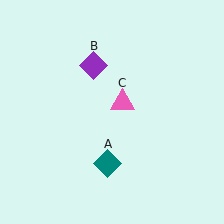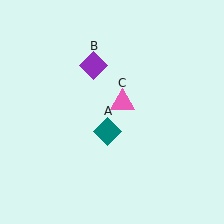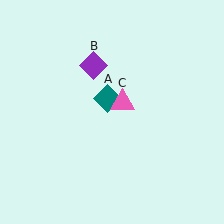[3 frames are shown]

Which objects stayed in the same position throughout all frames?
Purple diamond (object B) and pink triangle (object C) remained stationary.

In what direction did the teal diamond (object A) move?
The teal diamond (object A) moved up.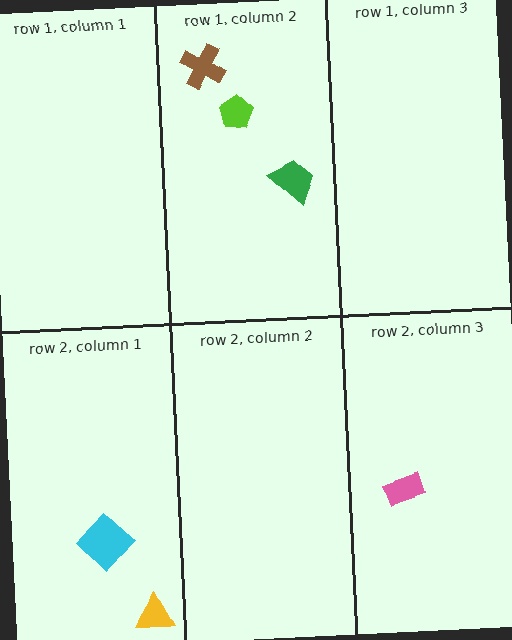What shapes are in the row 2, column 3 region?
The pink rectangle.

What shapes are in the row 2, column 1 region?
The cyan diamond, the yellow triangle.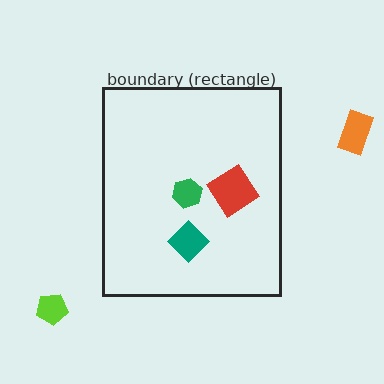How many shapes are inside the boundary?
3 inside, 2 outside.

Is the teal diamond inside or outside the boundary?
Inside.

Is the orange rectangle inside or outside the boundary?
Outside.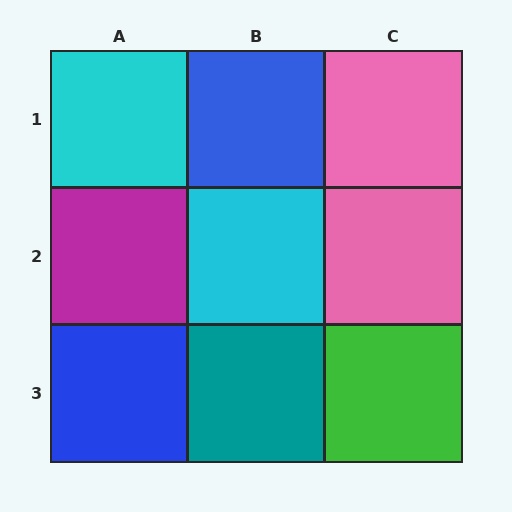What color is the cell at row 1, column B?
Blue.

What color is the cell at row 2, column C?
Pink.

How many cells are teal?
1 cell is teal.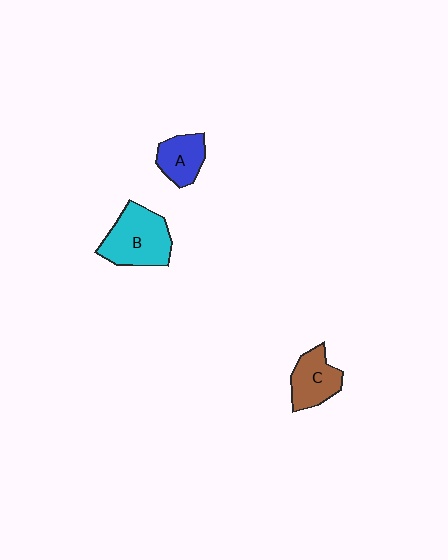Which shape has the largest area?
Shape B (cyan).